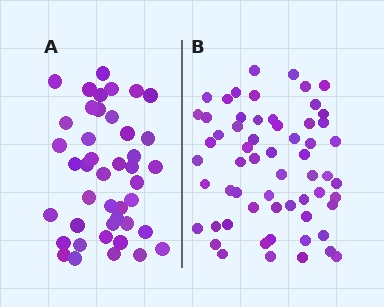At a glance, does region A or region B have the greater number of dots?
Region B (the right region) has more dots.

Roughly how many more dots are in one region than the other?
Region B has approximately 15 more dots than region A.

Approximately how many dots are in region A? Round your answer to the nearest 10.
About 40 dots. (The exact count is 43, which rounds to 40.)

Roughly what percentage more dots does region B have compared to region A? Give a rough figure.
About 40% more.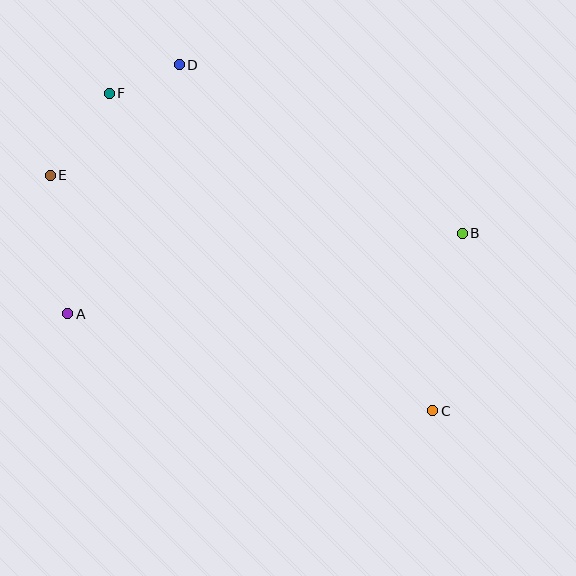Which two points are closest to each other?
Points D and F are closest to each other.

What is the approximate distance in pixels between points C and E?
The distance between C and E is approximately 449 pixels.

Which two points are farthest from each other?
Points C and F are farthest from each other.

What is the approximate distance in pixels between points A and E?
The distance between A and E is approximately 140 pixels.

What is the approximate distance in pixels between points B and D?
The distance between B and D is approximately 330 pixels.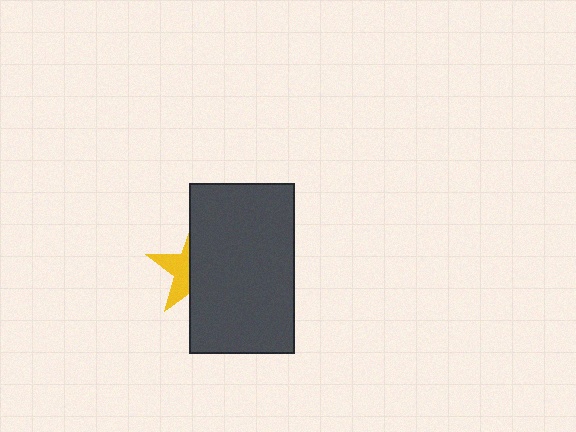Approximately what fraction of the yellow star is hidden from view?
Roughly 59% of the yellow star is hidden behind the dark gray rectangle.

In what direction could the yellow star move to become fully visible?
The yellow star could move left. That would shift it out from behind the dark gray rectangle entirely.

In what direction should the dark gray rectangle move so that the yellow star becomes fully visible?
The dark gray rectangle should move right. That is the shortest direction to clear the overlap and leave the yellow star fully visible.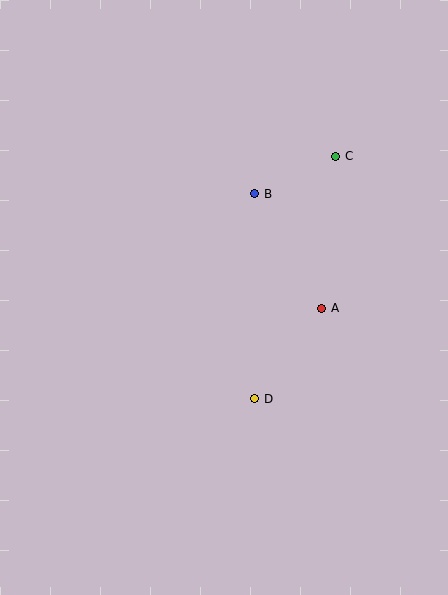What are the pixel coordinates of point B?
Point B is at (255, 194).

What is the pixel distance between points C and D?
The distance between C and D is 256 pixels.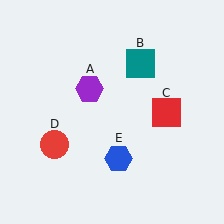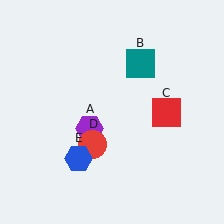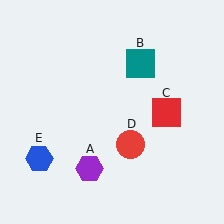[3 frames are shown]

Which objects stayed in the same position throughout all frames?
Teal square (object B) and red square (object C) remained stationary.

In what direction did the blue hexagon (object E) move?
The blue hexagon (object E) moved left.